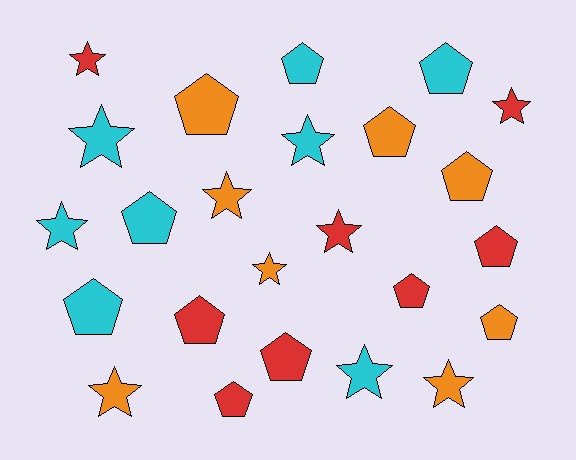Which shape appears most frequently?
Pentagon, with 13 objects.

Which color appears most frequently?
Cyan, with 8 objects.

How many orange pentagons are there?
There are 4 orange pentagons.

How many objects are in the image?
There are 24 objects.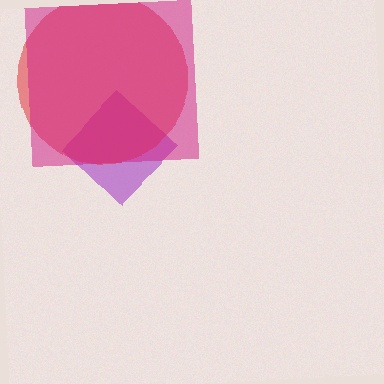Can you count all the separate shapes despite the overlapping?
Yes, there are 3 separate shapes.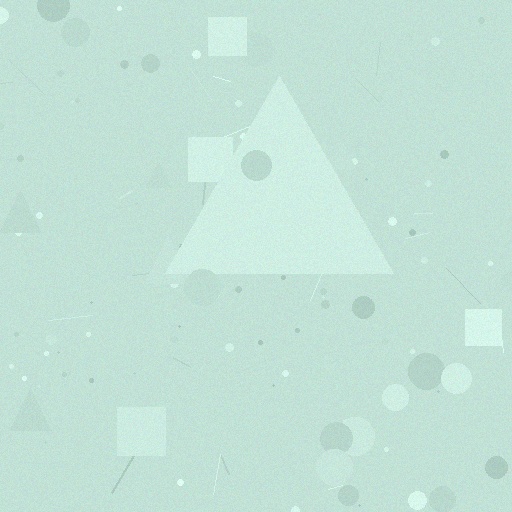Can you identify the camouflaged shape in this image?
The camouflaged shape is a triangle.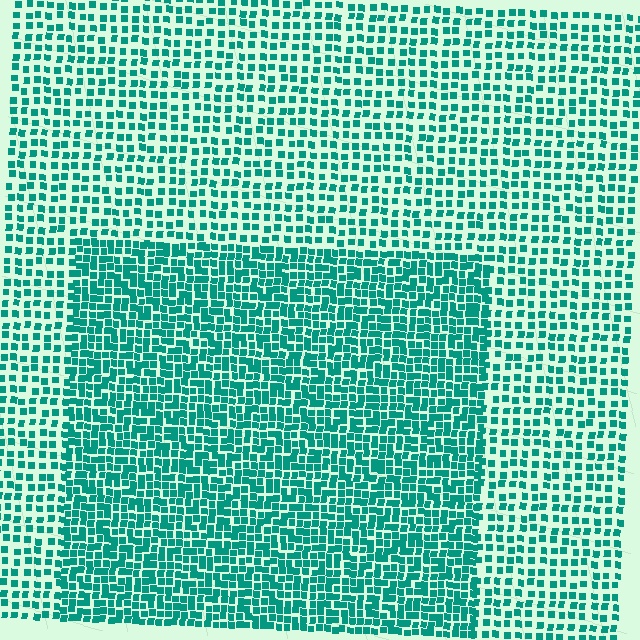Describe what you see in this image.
The image contains small teal elements arranged at two different densities. A rectangle-shaped region is visible where the elements are more densely packed than the surrounding area.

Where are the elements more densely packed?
The elements are more densely packed inside the rectangle boundary.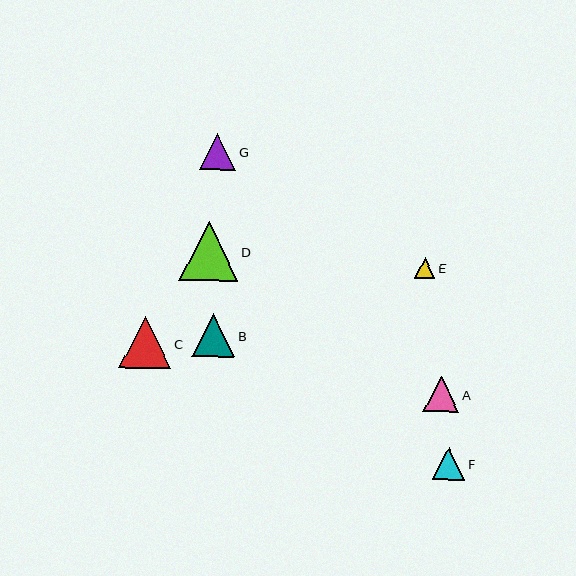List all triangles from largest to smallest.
From largest to smallest: D, C, B, G, A, F, E.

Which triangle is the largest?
Triangle D is the largest with a size of approximately 59 pixels.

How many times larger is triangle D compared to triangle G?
Triangle D is approximately 1.6 times the size of triangle G.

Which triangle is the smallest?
Triangle E is the smallest with a size of approximately 20 pixels.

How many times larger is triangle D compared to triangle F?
Triangle D is approximately 1.8 times the size of triangle F.